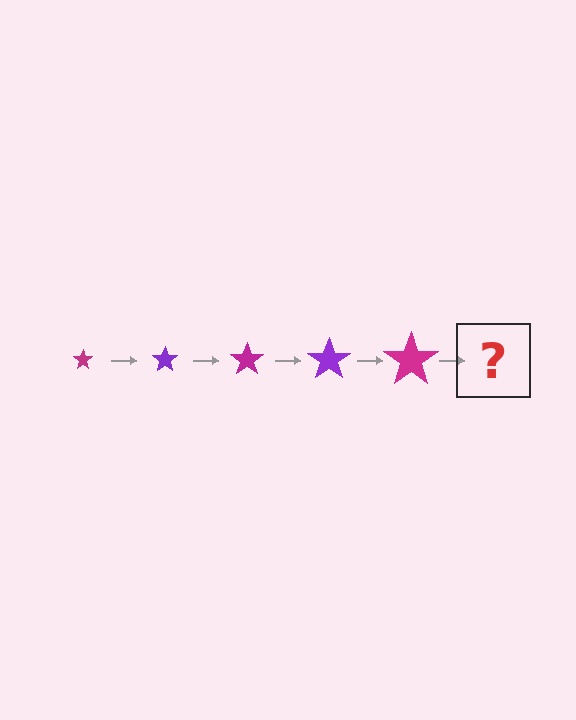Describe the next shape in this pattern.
It should be a purple star, larger than the previous one.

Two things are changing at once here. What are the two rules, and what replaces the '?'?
The two rules are that the star grows larger each step and the color cycles through magenta and purple. The '?' should be a purple star, larger than the previous one.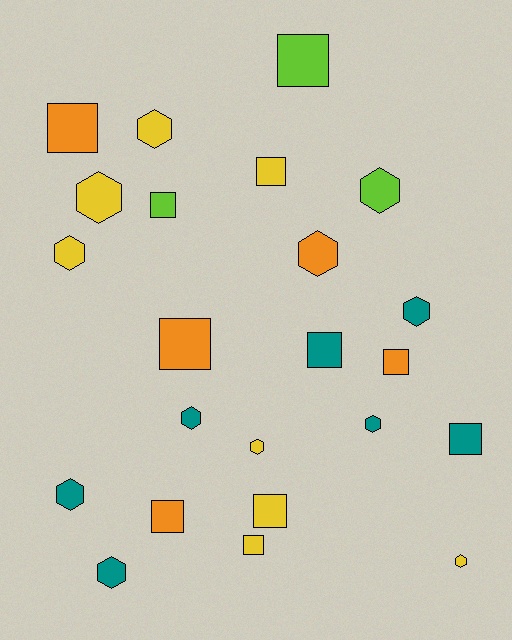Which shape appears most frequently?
Hexagon, with 12 objects.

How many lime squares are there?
There are 2 lime squares.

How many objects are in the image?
There are 23 objects.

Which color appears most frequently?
Yellow, with 8 objects.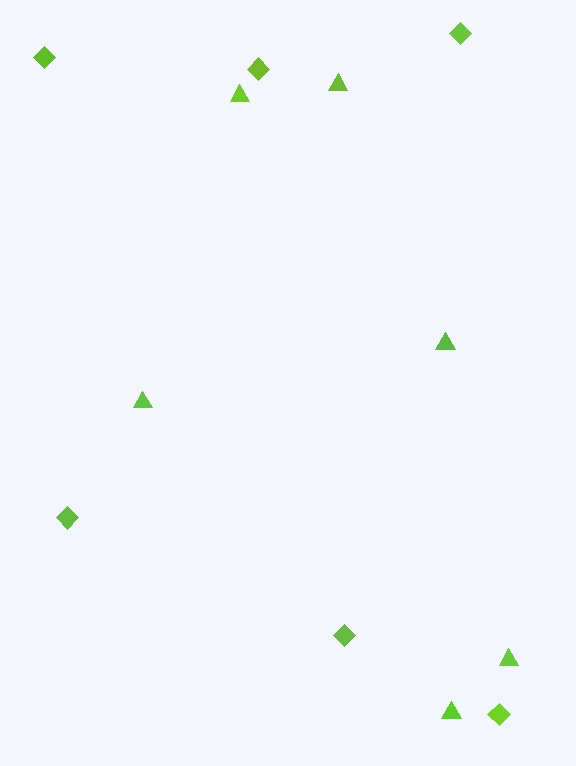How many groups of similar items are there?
There are 2 groups: one group of diamonds (6) and one group of triangles (6).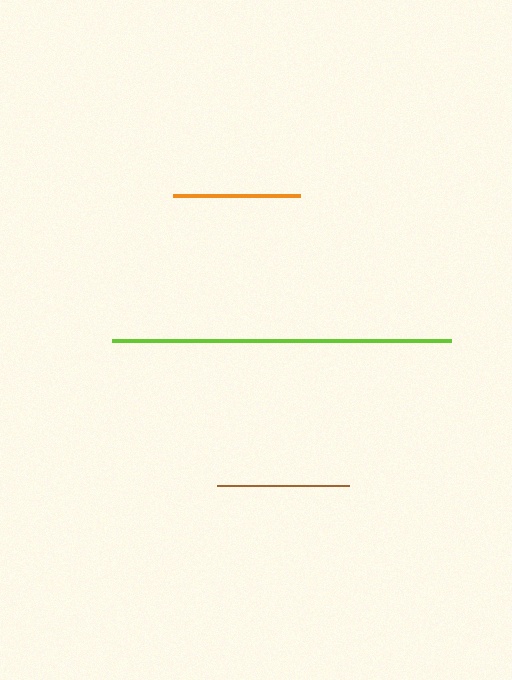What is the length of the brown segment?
The brown segment is approximately 132 pixels long.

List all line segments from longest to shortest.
From longest to shortest: lime, brown, orange.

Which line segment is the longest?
The lime line is the longest at approximately 339 pixels.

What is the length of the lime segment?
The lime segment is approximately 339 pixels long.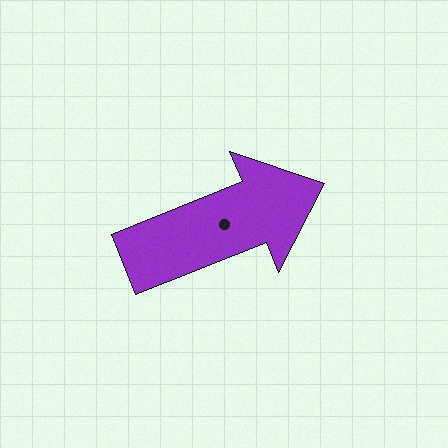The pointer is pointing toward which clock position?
Roughly 2 o'clock.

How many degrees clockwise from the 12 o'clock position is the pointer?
Approximately 68 degrees.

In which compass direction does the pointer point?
East.